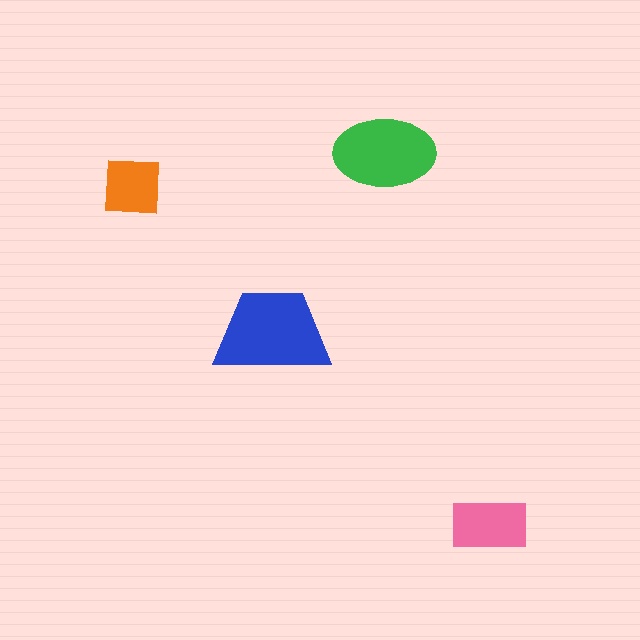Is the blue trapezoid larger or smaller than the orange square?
Larger.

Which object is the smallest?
The orange square.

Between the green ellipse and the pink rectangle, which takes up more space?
The green ellipse.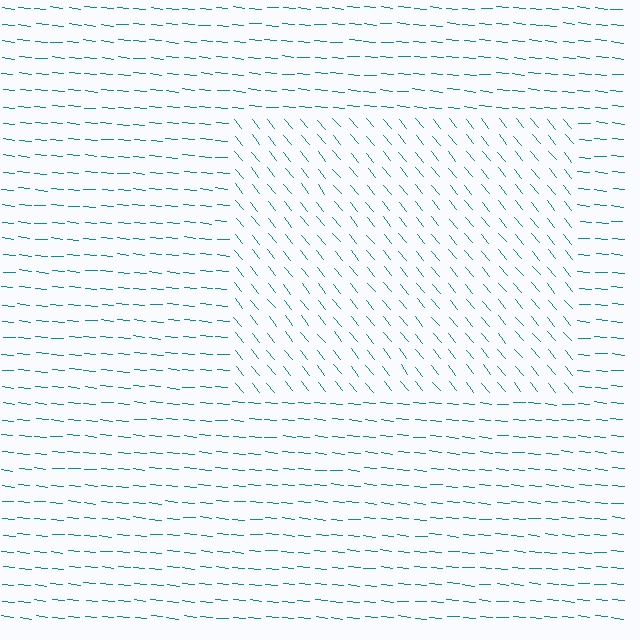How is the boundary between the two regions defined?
The boundary is defined purely by a change in line orientation (approximately 45 degrees difference). All lines are the same color and thickness.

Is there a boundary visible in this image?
Yes, there is a texture boundary formed by a change in line orientation.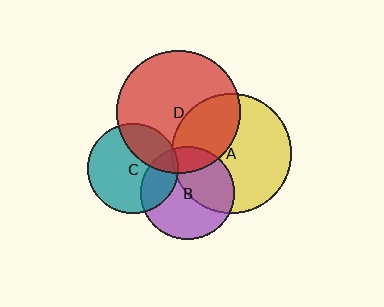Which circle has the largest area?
Circle D (red).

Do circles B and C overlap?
Yes.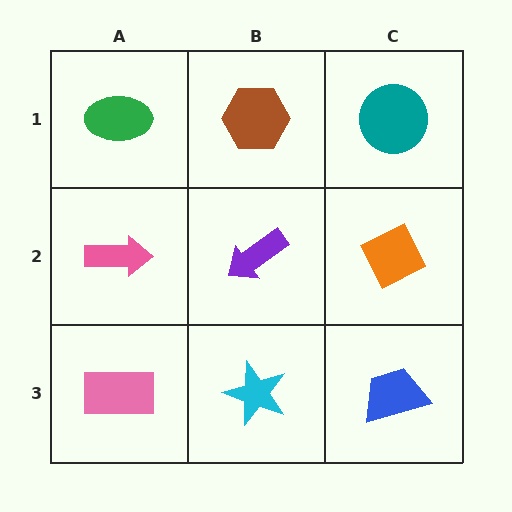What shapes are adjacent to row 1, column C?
An orange diamond (row 2, column C), a brown hexagon (row 1, column B).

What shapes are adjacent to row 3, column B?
A purple arrow (row 2, column B), a pink rectangle (row 3, column A), a blue trapezoid (row 3, column C).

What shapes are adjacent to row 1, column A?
A pink arrow (row 2, column A), a brown hexagon (row 1, column B).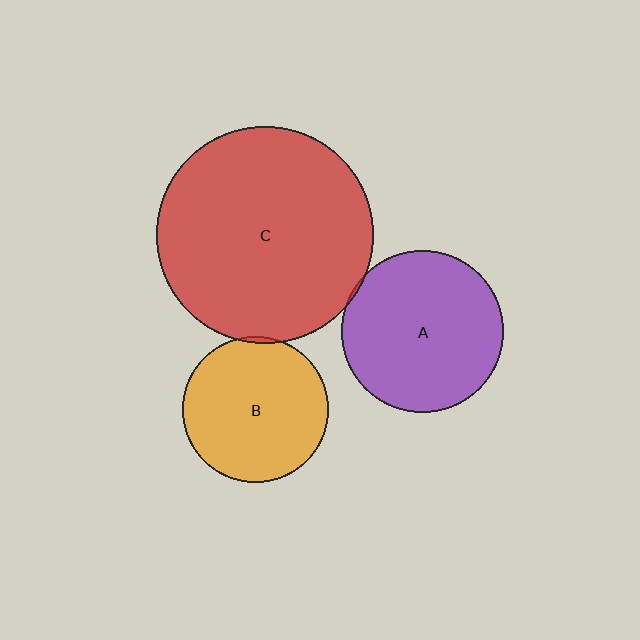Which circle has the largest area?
Circle C (red).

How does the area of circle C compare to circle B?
Approximately 2.2 times.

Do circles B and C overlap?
Yes.